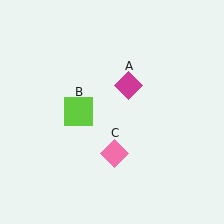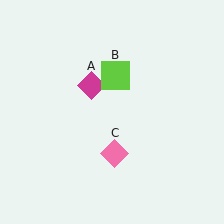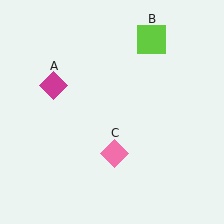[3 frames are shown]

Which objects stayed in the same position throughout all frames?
Pink diamond (object C) remained stationary.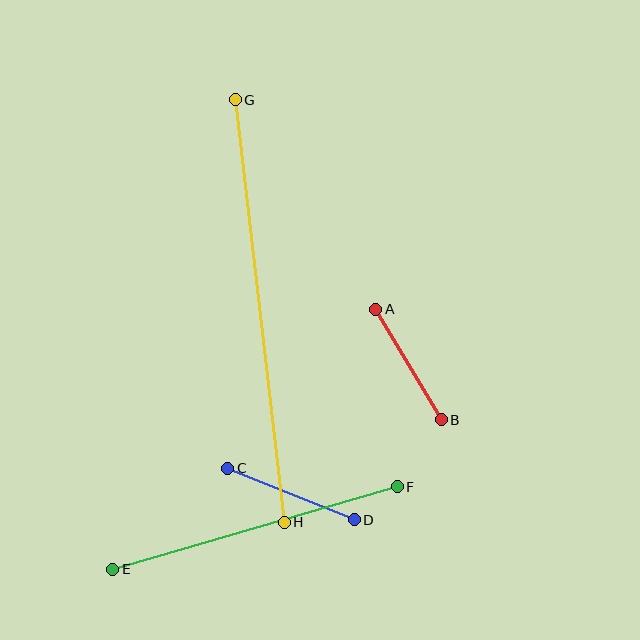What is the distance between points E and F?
The distance is approximately 296 pixels.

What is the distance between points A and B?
The distance is approximately 128 pixels.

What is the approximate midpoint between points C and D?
The midpoint is at approximately (291, 494) pixels.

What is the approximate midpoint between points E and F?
The midpoint is at approximately (255, 528) pixels.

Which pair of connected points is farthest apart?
Points G and H are farthest apart.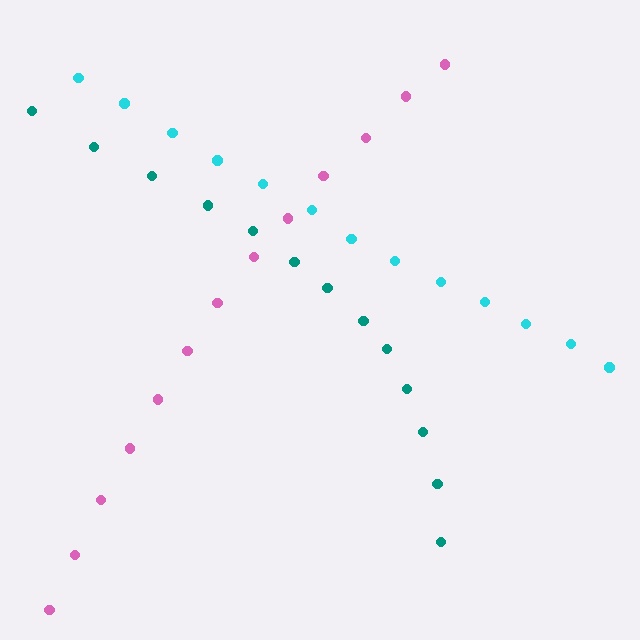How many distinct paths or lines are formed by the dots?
There are 3 distinct paths.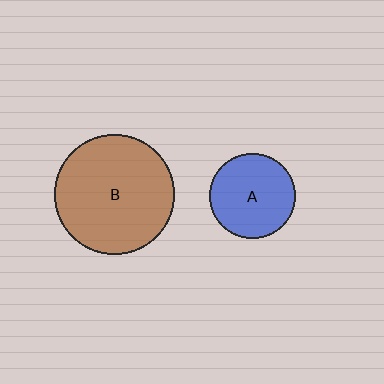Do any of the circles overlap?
No, none of the circles overlap.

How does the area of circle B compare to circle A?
Approximately 2.0 times.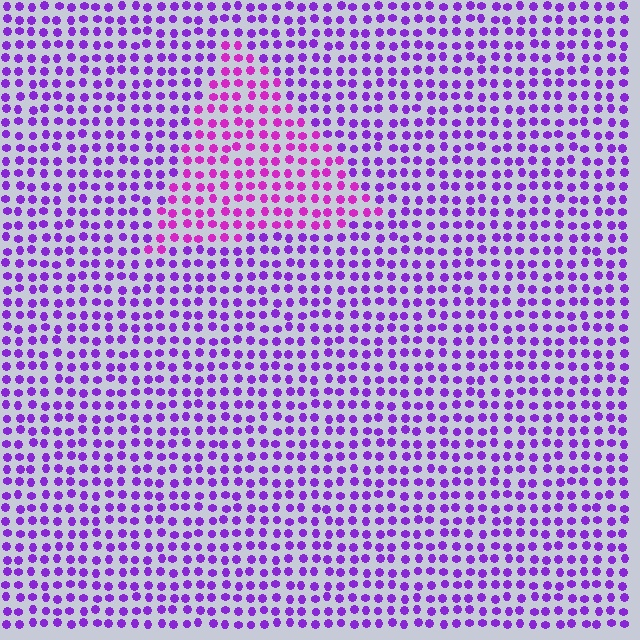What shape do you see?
I see a triangle.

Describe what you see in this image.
The image is filled with small purple elements in a uniform arrangement. A triangle-shaped region is visible where the elements are tinted to a slightly different hue, forming a subtle color boundary.